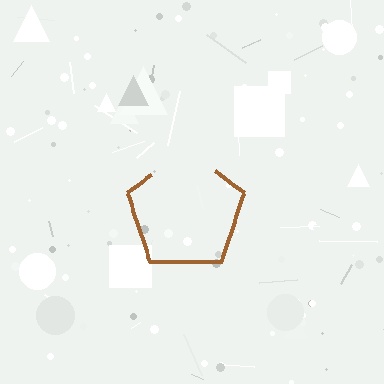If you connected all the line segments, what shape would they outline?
They would outline a pentagon.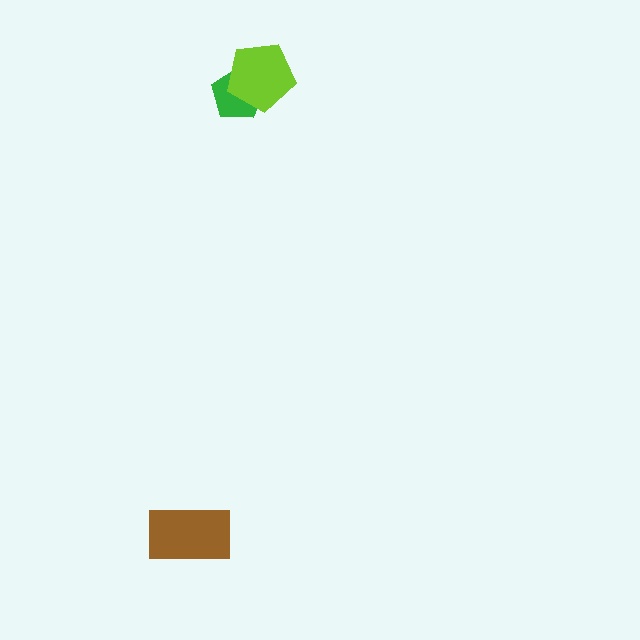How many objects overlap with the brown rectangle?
0 objects overlap with the brown rectangle.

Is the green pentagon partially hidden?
Yes, it is partially covered by another shape.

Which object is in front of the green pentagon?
The lime pentagon is in front of the green pentagon.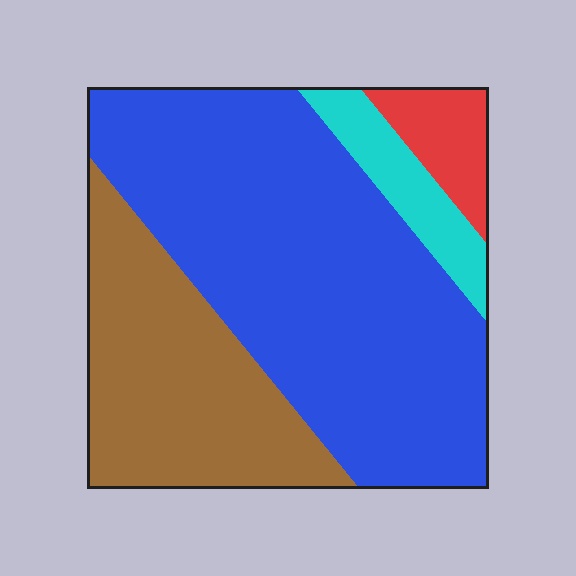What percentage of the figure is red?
Red covers around 5% of the figure.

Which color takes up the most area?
Blue, at roughly 55%.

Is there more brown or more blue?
Blue.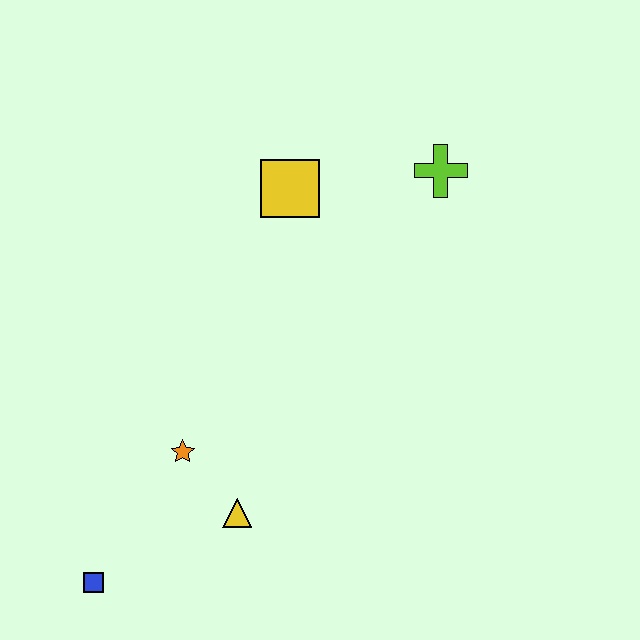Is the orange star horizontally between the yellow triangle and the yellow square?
No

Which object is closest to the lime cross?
The yellow square is closest to the lime cross.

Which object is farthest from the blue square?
The lime cross is farthest from the blue square.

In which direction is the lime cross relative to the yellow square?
The lime cross is to the right of the yellow square.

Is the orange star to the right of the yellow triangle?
No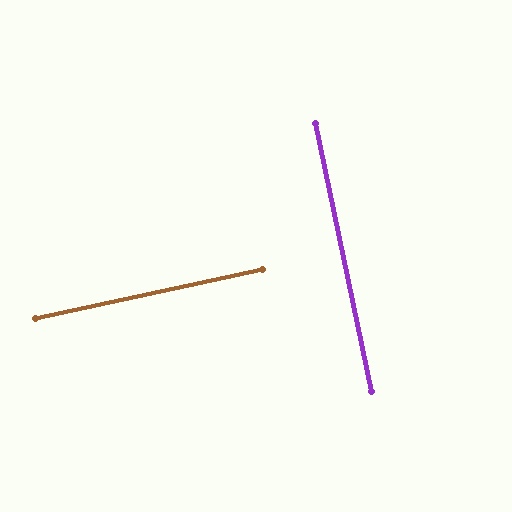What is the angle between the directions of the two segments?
Approximately 90 degrees.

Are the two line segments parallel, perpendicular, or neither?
Perpendicular — they meet at approximately 90°.